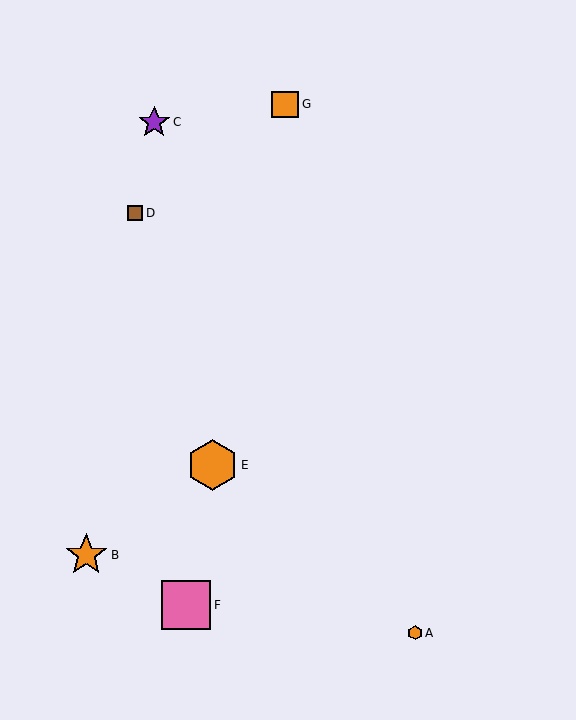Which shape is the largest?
The orange hexagon (labeled E) is the largest.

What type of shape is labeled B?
Shape B is an orange star.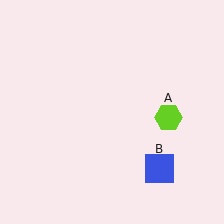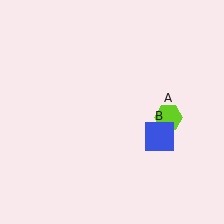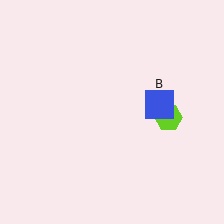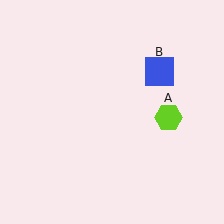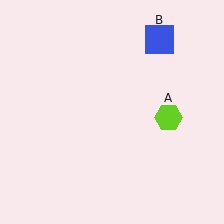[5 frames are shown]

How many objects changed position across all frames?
1 object changed position: blue square (object B).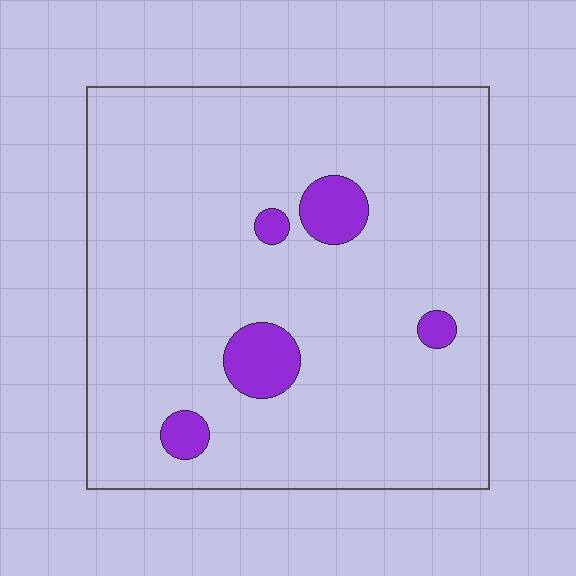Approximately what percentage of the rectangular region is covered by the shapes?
Approximately 10%.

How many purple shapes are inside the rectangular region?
5.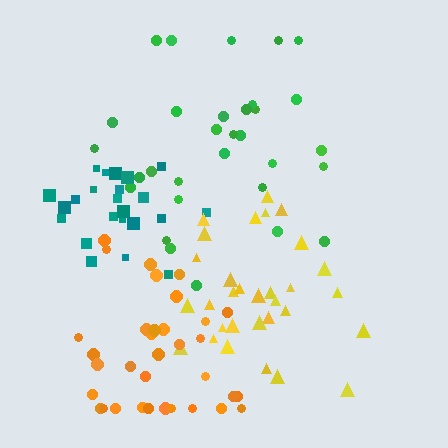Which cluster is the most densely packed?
Teal.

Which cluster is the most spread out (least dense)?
Green.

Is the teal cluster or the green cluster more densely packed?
Teal.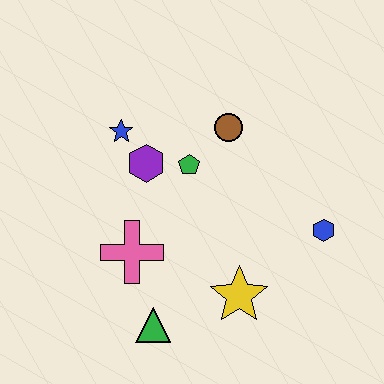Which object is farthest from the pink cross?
The blue hexagon is farthest from the pink cross.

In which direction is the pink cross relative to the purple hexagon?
The pink cross is below the purple hexagon.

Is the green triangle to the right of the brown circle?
No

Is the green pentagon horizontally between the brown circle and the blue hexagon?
No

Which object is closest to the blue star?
The purple hexagon is closest to the blue star.